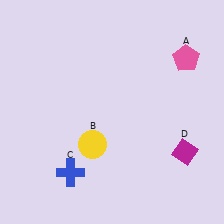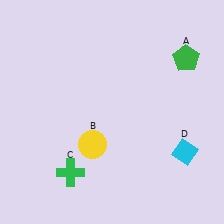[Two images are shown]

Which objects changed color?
A changed from pink to green. C changed from blue to green. D changed from magenta to cyan.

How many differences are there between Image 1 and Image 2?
There are 3 differences between the two images.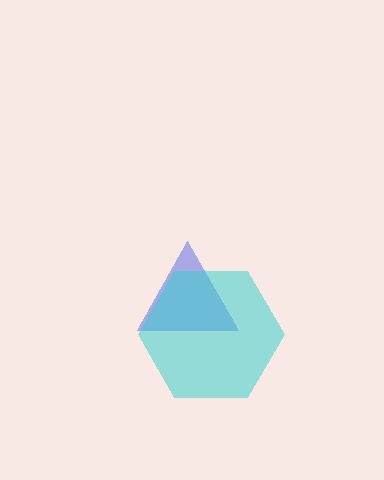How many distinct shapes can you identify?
There are 2 distinct shapes: a blue triangle, a cyan hexagon.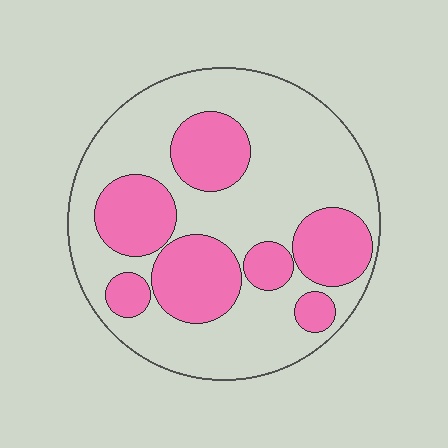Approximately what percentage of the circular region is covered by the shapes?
Approximately 35%.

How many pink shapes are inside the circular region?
7.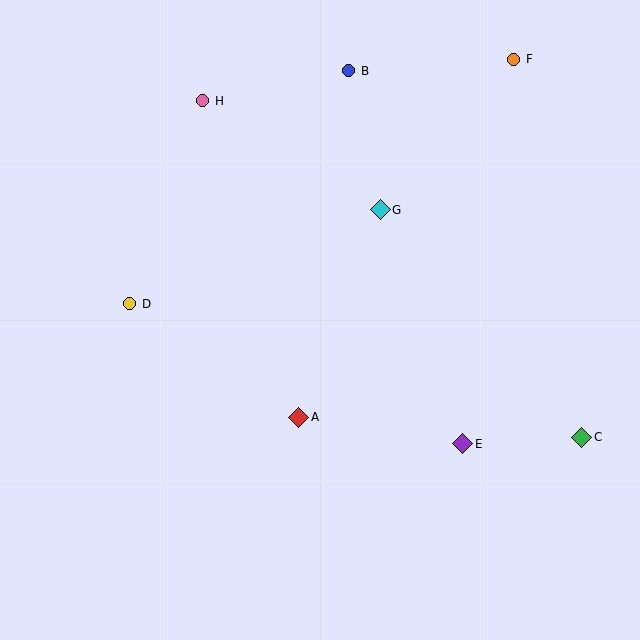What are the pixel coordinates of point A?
Point A is at (299, 417).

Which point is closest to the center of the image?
Point A at (299, 417) is closest to the center.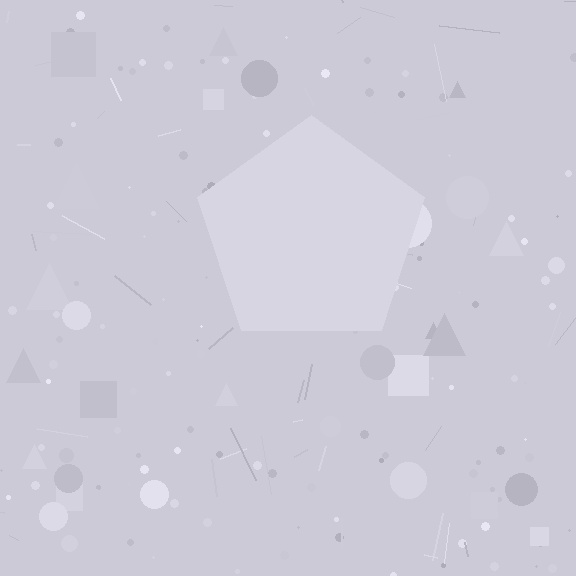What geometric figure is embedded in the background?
A pentagon is embedded in the background.